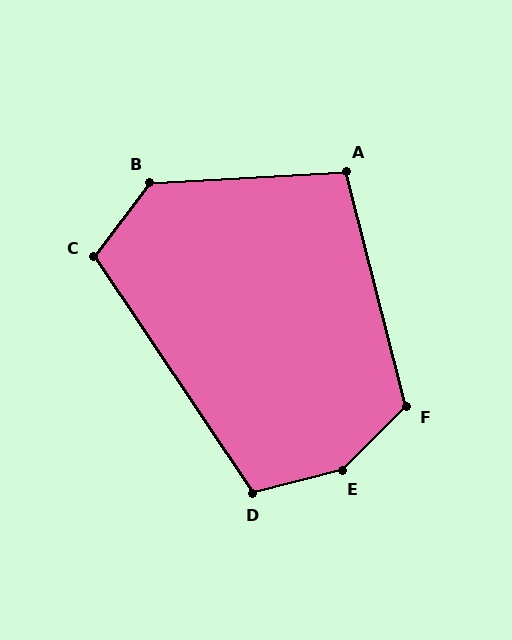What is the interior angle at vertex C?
Approximately 109 degrees (obtuse).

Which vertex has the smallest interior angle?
A, at approximately 101 degrees.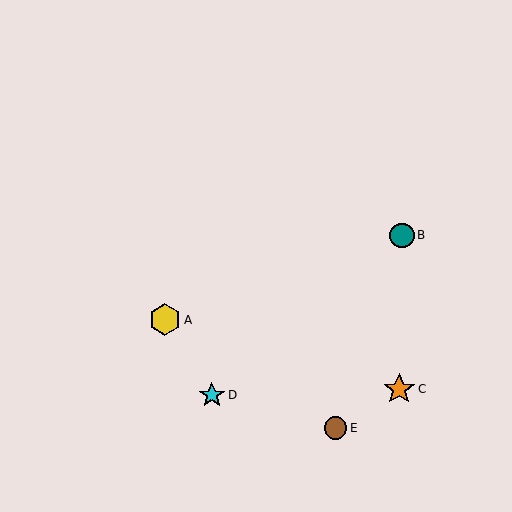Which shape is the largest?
The orange star (labeled C) is the largest.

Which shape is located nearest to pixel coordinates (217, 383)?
The cyan star (labeled D) at (212, 395) is nearest to that location.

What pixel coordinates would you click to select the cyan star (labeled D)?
Click at (212, 395) to select the cyan star D.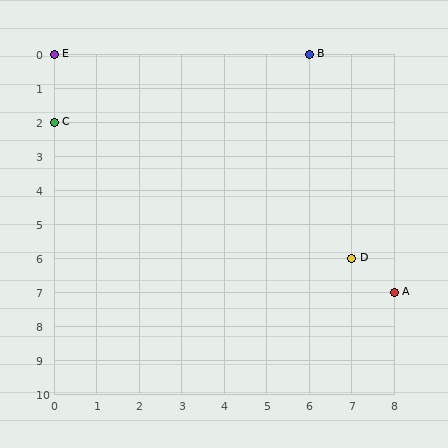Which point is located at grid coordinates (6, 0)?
Point B is at (6, 0).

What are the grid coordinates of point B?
Point B is at grid coordinates (6, 0).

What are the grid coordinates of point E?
Point E is at grid coordinates (0, 0).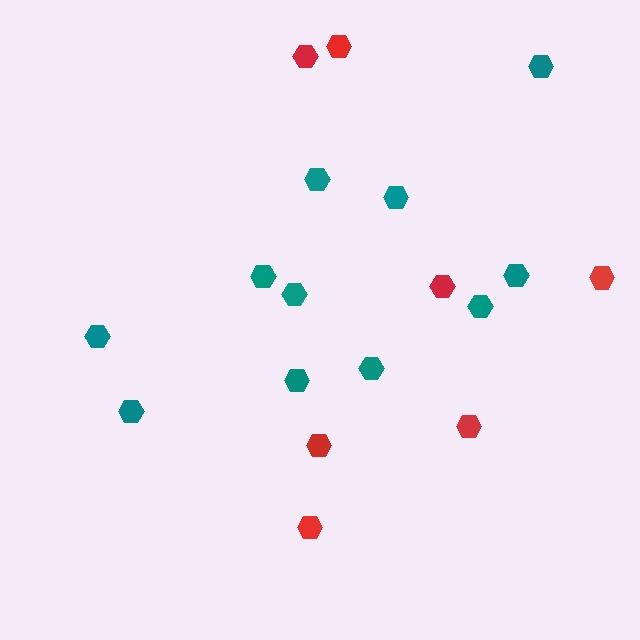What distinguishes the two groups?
There are 2 groups: one group of teal hexagons (11) and one group of red hexagons (7).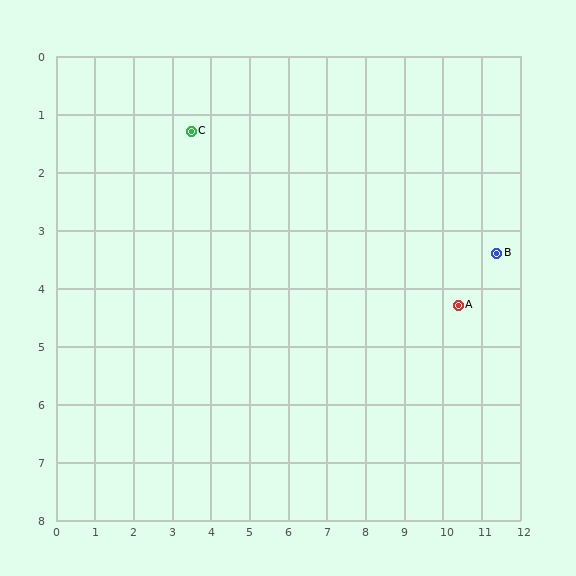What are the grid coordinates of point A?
Point A is at approximately (10.4, 4.3).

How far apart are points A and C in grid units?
Points A and C are about 7.5 grid units apart.